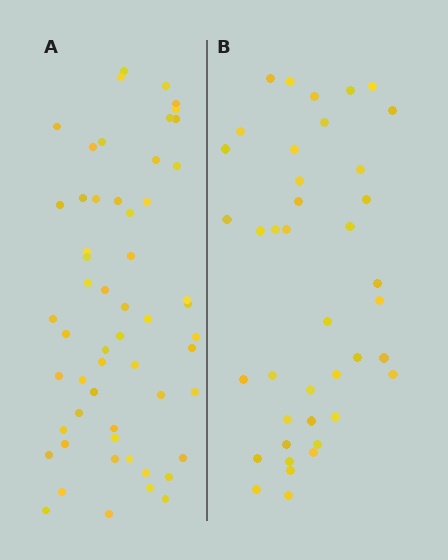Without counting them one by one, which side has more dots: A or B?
Region A (the left region) has more dots.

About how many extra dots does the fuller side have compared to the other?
Region A has approximately 15 more dots than region B.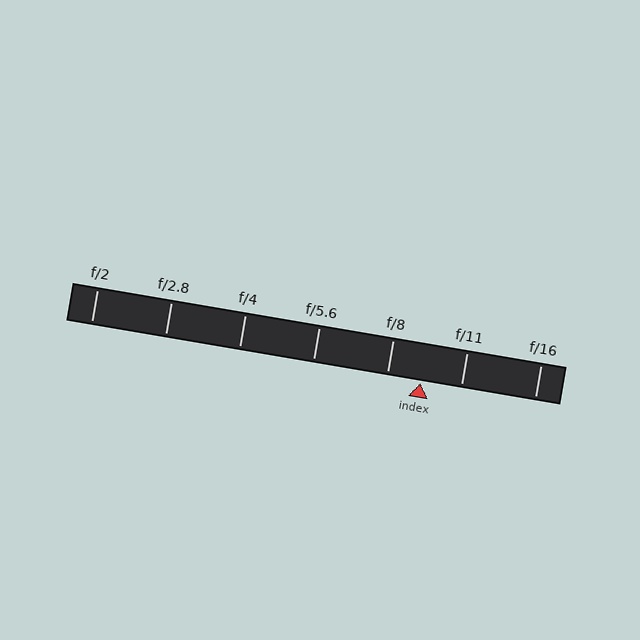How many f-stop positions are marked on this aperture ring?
There are 7 f-stop positions marked.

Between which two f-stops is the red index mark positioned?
The index mark is between f/8 and f/11.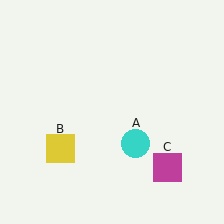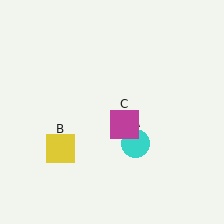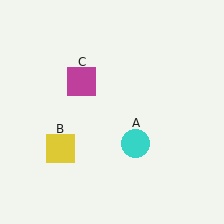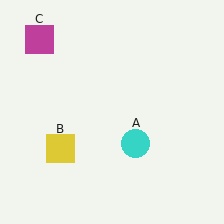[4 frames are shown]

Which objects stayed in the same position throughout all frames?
Cyan circle (object A) and yellow square (object B) remained stationary.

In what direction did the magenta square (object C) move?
The magenta square (object C) moved up and to the left.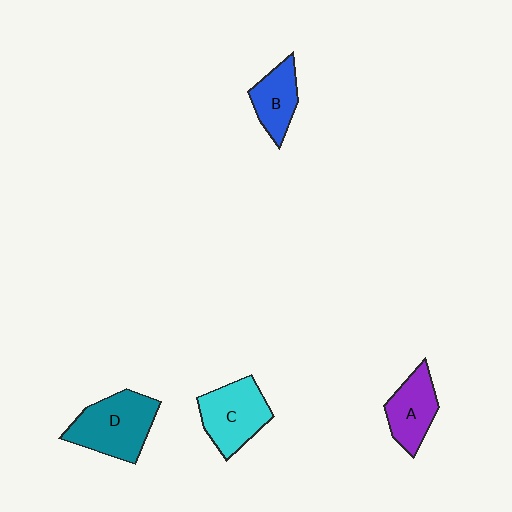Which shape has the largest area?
Shape D (teal).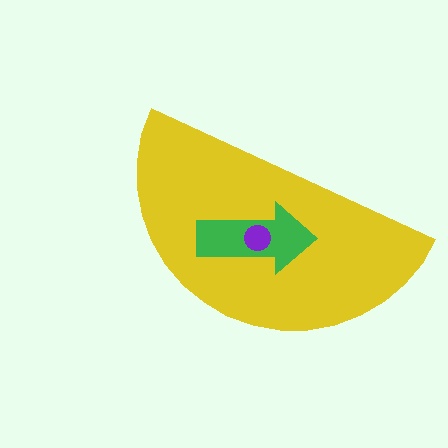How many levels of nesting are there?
3.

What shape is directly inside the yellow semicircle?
The green arrow.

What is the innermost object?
The purple circle.